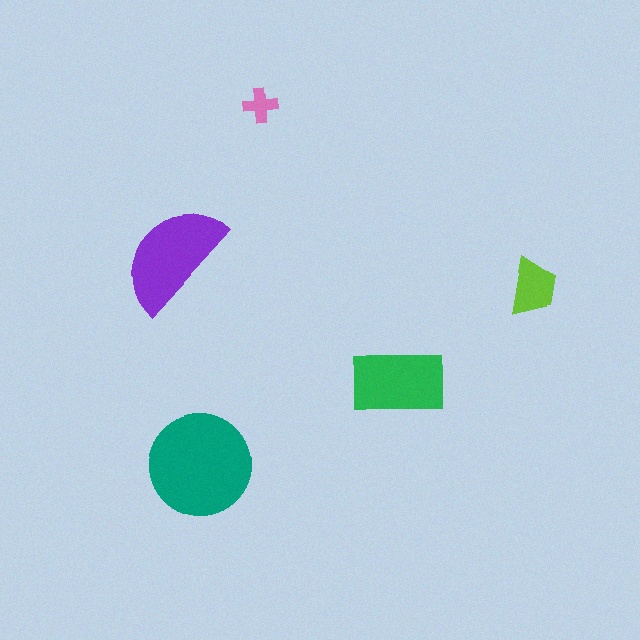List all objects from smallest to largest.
The pink cross, the lime trapezoid, the green rectangle, the purple semicircle, the teal circle.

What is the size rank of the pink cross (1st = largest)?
5th.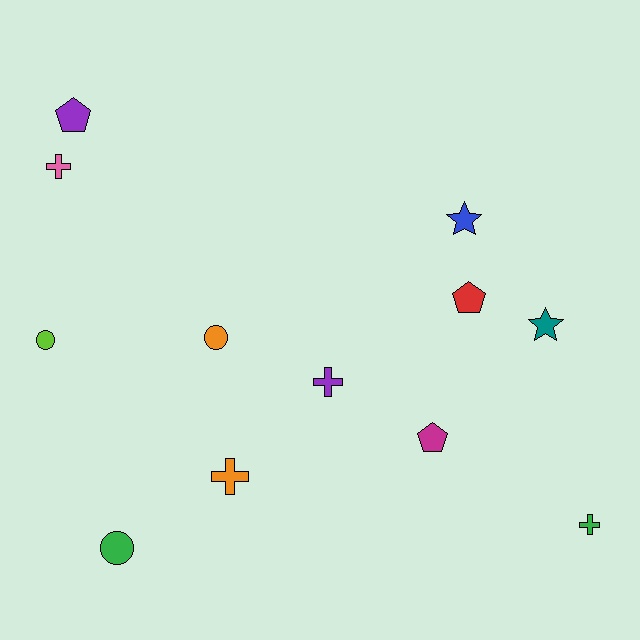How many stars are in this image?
There are 2 stars.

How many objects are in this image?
There are 12 objects.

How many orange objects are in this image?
There are 2 orange objects.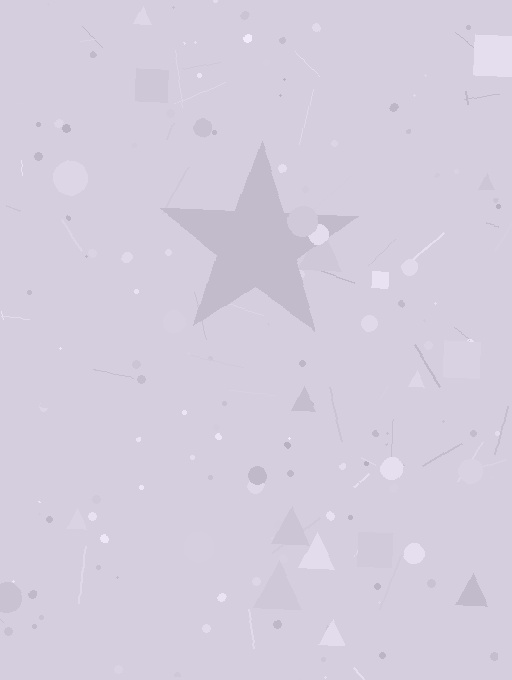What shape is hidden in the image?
A star is hidden in the image.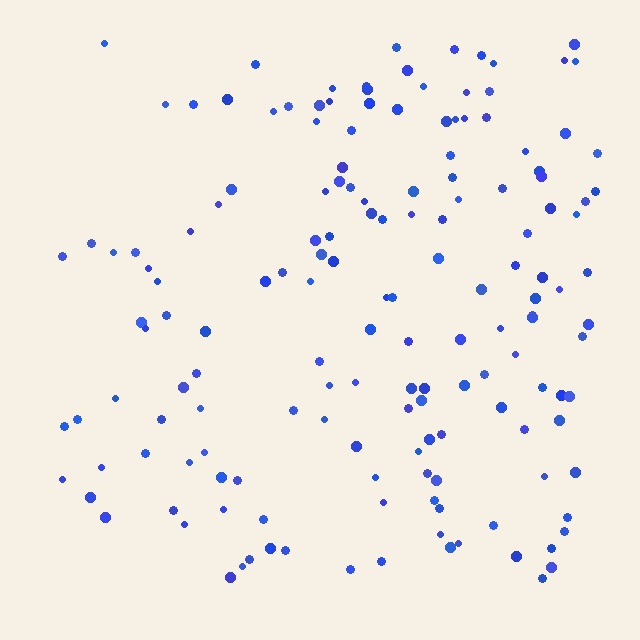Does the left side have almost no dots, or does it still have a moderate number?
Still a moderate number, just noticeably fewer than the right.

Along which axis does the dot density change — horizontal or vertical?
Horizontal.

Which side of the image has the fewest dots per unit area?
The left.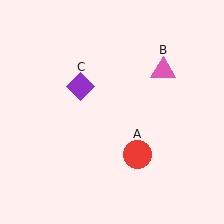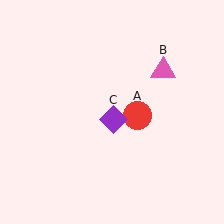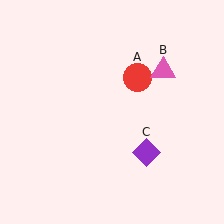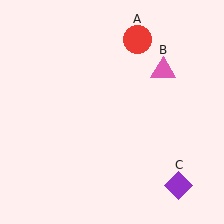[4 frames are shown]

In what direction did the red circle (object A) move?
The red circle (object A) moved up.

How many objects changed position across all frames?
2 objects changed position: red circle (object A), purple diamond (object C).